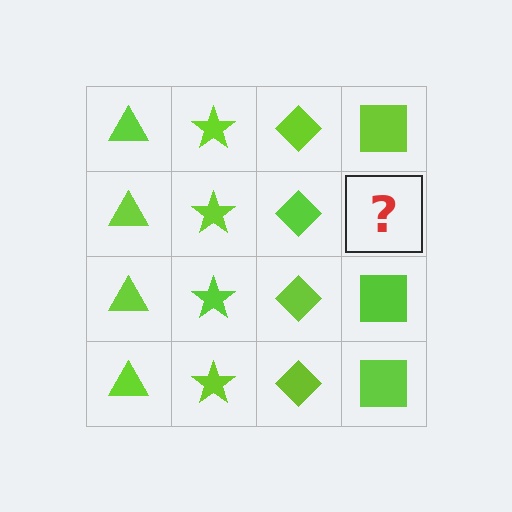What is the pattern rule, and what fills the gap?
The rule is that each column has a consistent shape. The gap should be filled with a lime square.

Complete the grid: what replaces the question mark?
The question mark should be replaced with a lime square.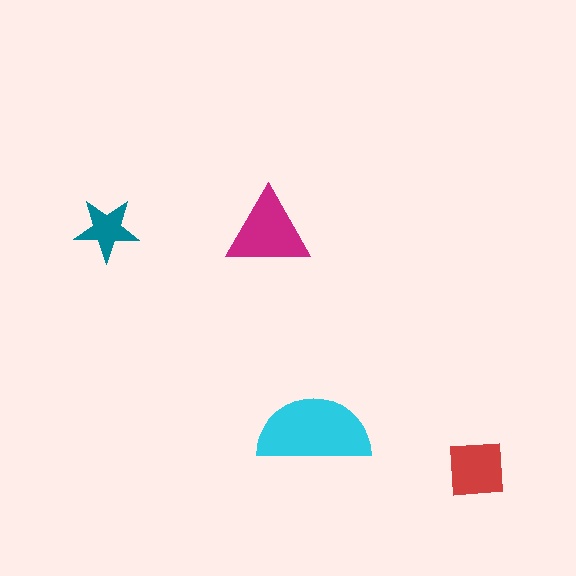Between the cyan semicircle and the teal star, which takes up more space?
The cyan semicircle.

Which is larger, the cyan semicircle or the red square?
The cyan semicircle.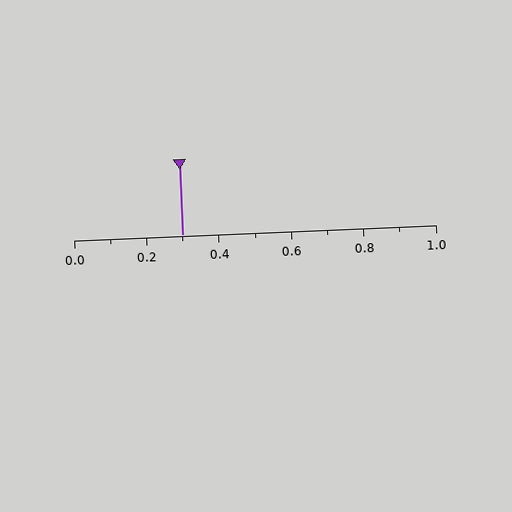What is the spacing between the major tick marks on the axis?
The major ticks are spaced 0.2 apart.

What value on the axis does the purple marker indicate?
The marker indicates approximately 0.3.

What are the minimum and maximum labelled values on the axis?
The axis runs from 0.0 to 1.0.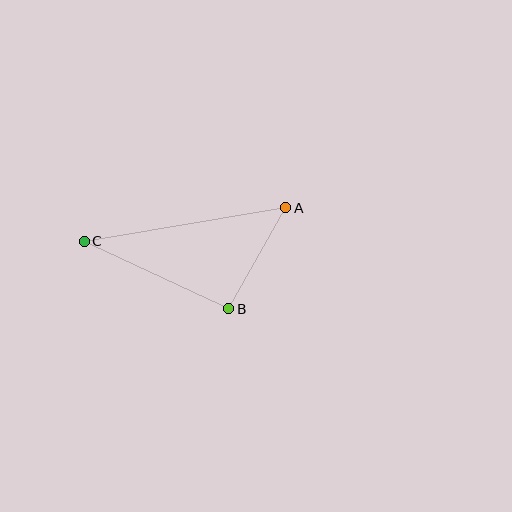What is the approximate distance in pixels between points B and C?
The distance between B and C is approximately 160 pixels.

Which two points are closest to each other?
Points A and B are closest to each other.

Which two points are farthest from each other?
Points A and C are farthest from each other.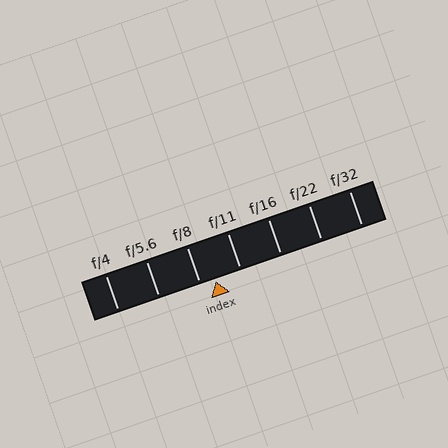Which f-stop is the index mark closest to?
The index mark is closest to f/8.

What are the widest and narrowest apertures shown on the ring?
The widest aperture shown is f/4 and the narrowest is f/32.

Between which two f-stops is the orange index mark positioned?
The index mark is between f/8 and f/11.